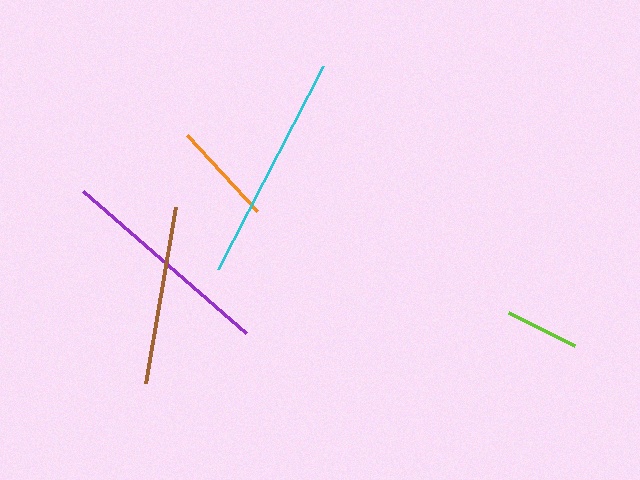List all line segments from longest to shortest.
From longest to shortest: cyan, purple, brown, orange, lime.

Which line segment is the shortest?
The lime line is the shortest at approximately 74 pixels.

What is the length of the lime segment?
The lime segment is approximately 74 pixels long.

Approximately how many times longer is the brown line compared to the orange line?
The brown line is approximately 1.7 times the length of the orange line.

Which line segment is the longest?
The cyan line is the longest at approximately 229 pixels.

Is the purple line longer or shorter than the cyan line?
The cyan line is longer than the purple line.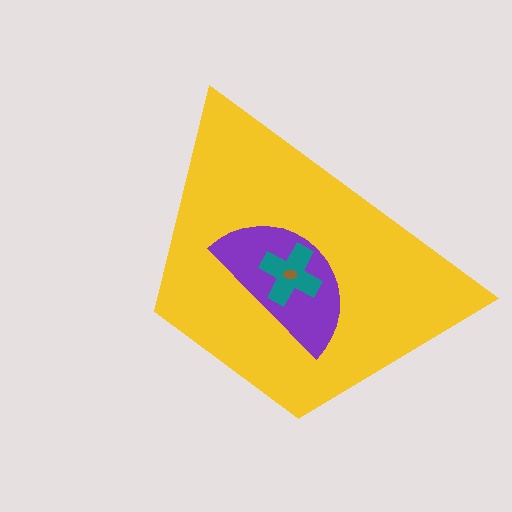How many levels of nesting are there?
4.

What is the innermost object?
The brown ellipse.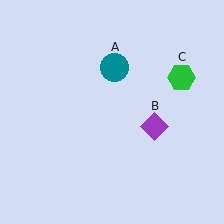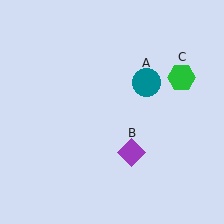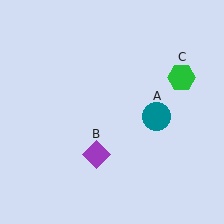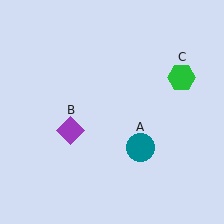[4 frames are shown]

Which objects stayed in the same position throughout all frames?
Green hexagon (object C) remained stationary.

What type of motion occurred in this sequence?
The teal circle (object A), purple diamond (object B) rotated clockwise around the center of the scene.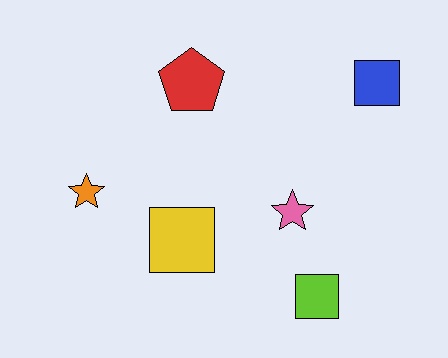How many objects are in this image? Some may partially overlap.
There are 6 objects.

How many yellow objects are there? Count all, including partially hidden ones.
There is 1 yellow object.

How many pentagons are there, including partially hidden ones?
There is 1 pentagon.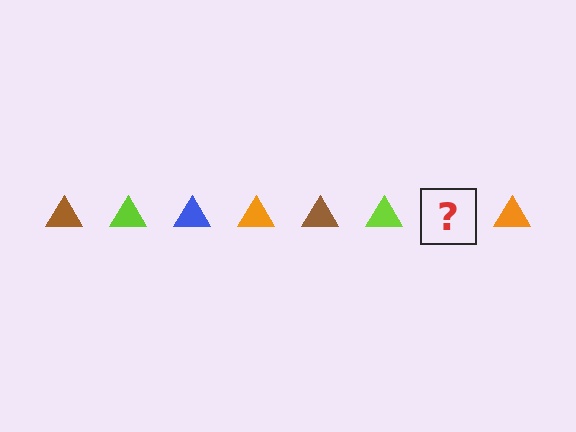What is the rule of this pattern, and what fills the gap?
The rule is that the pattern cycles through brown, lime, blue, orange triangles. The gap should be filled with a blue triangle.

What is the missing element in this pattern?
The missing element is a blue triangle.